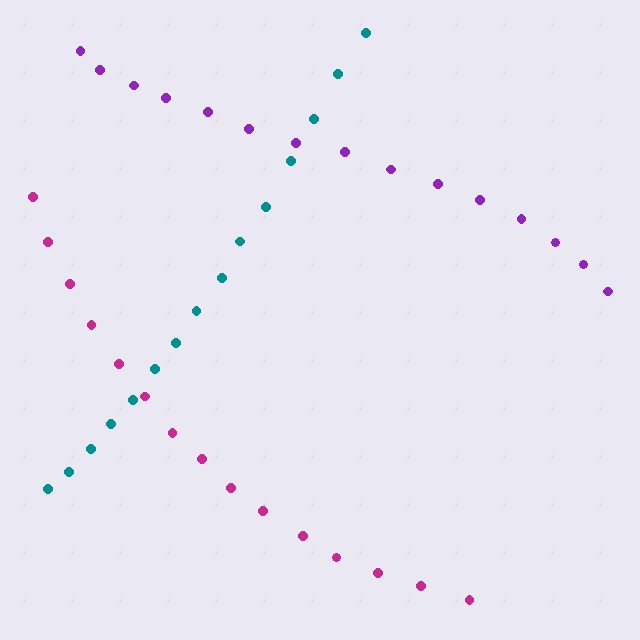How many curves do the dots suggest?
There are 3 distinct paths.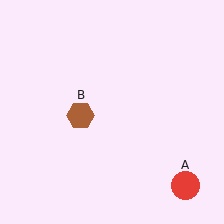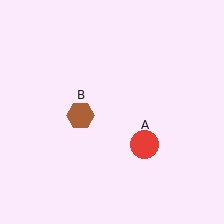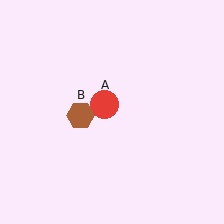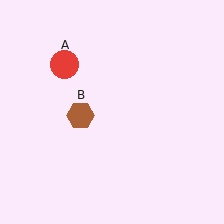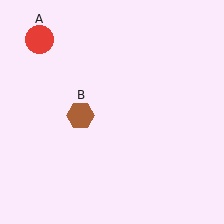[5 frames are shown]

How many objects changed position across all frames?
1 object changed position: red circle (object A).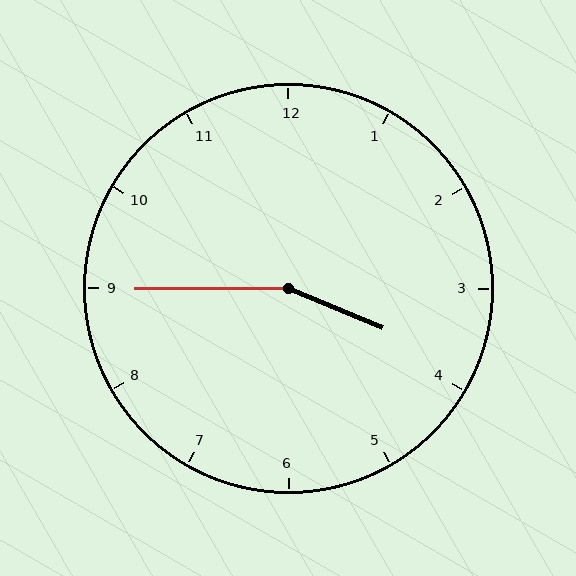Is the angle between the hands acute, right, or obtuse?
It is obtuse.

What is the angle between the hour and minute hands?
Approximately 158 degrees.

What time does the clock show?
3:45.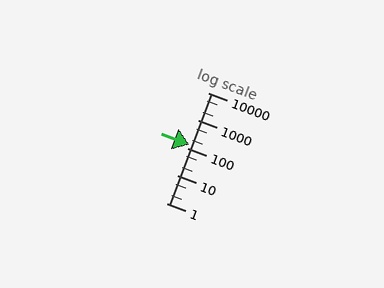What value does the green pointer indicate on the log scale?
The pointer indicates approximately 130.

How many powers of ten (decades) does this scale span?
The scale spans 4 decades, from 1 to 10000.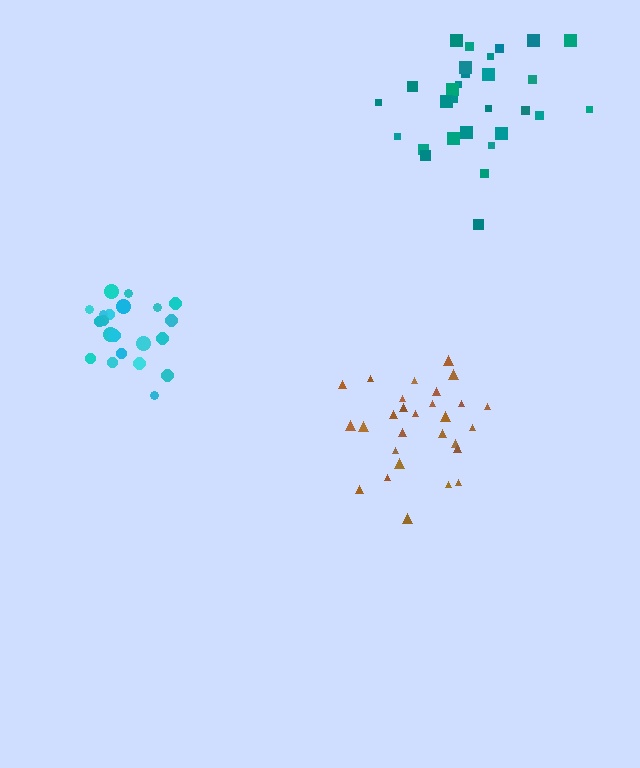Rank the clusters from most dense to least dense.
cyan, teal, brown.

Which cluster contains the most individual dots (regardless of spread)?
Teal (29).